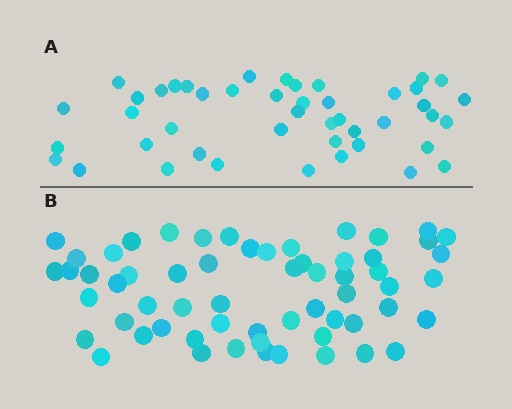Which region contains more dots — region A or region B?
Region B (the bottom region) has more dots.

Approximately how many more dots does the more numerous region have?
Region B has approximately 15 more dots than region A.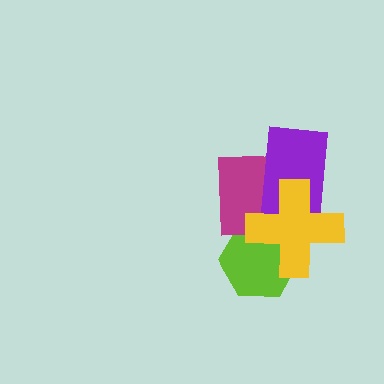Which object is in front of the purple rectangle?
The yellow cross is in front of the purple rectangle.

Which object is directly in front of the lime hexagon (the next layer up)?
The magenta rectangle is directly in front of the lime hexagon.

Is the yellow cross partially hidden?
No, no other shape covers it.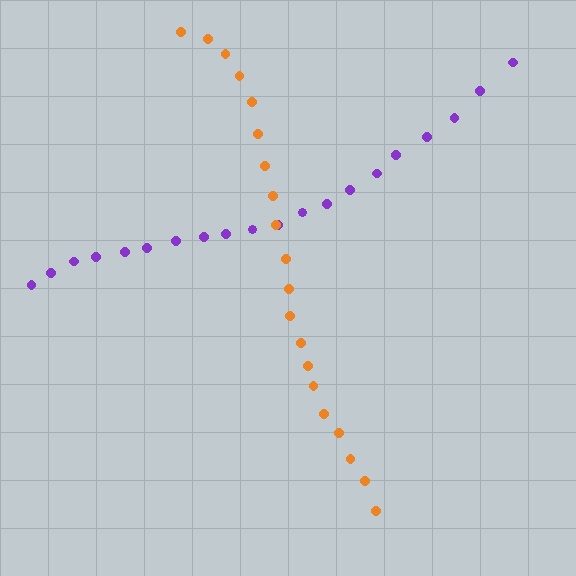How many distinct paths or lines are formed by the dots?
There are 2 distinct paths.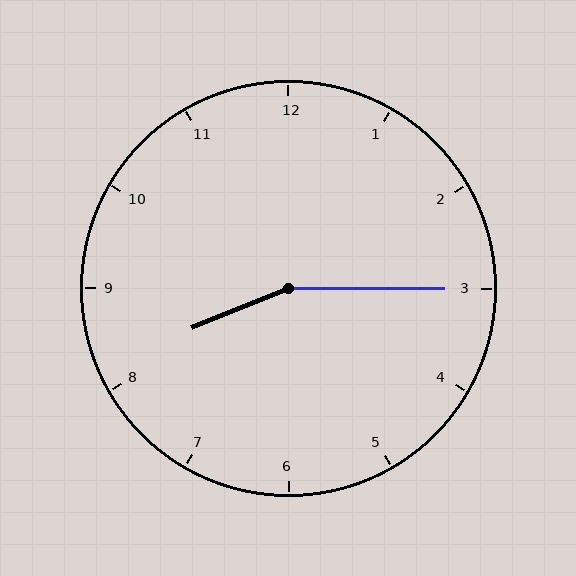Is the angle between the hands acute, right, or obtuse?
It is obtuse.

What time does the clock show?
8:15.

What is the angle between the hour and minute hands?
Approximately 158 degrees.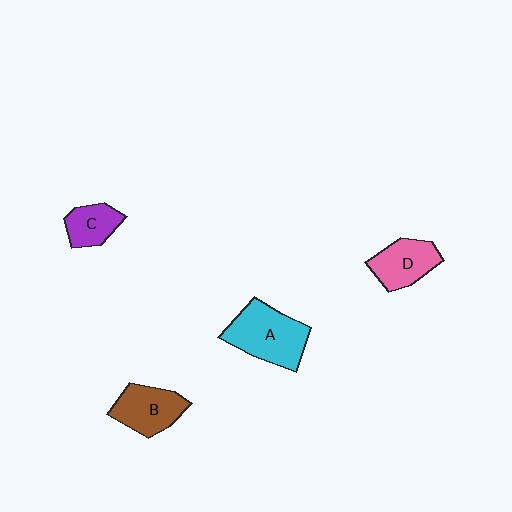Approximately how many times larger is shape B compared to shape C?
Approximately 1.4 times.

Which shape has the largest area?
Shape A (cyan).